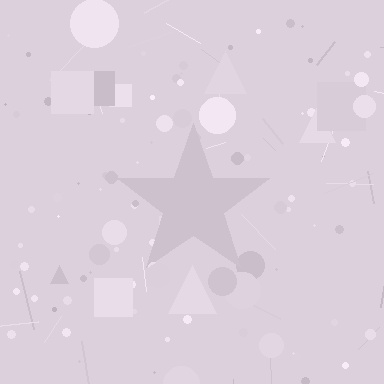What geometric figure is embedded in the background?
A star is embedded in the background.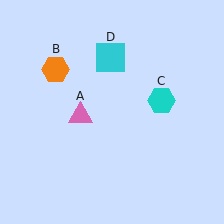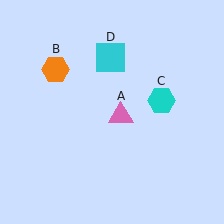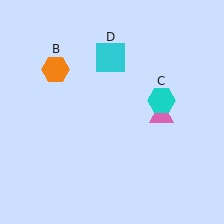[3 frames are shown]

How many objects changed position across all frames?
1 object changed position: pink triangle (object A).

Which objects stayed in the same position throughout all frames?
Orange hexagon (object B) and cyan hexagon (object C) and cyan square (object D) remained stationary.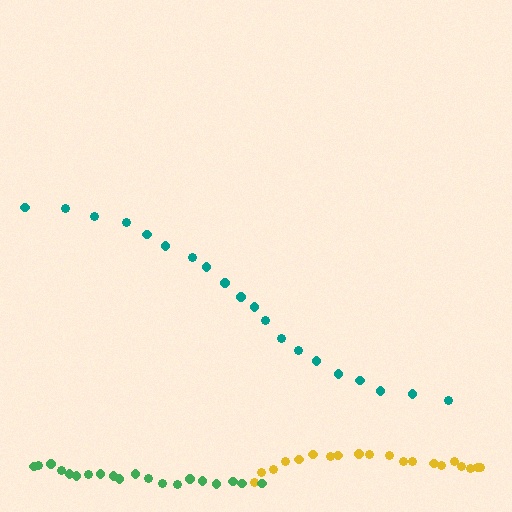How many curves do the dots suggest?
There are 3 distinct paths.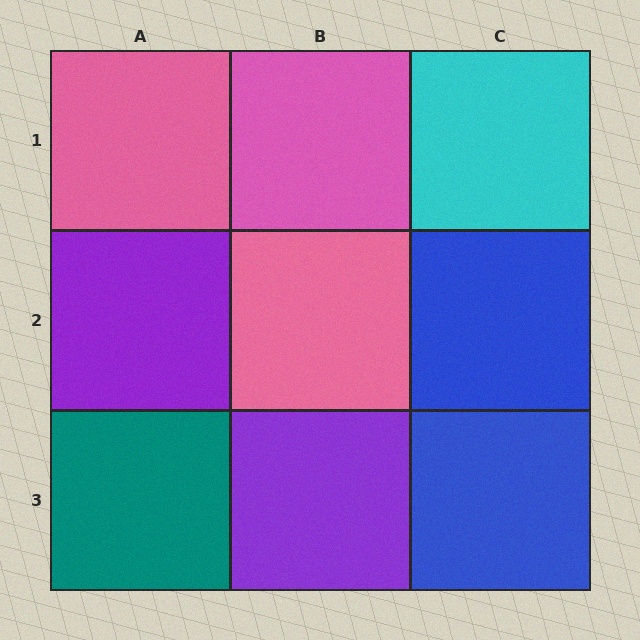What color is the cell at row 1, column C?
Cyan.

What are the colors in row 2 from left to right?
Purple, pink, blue.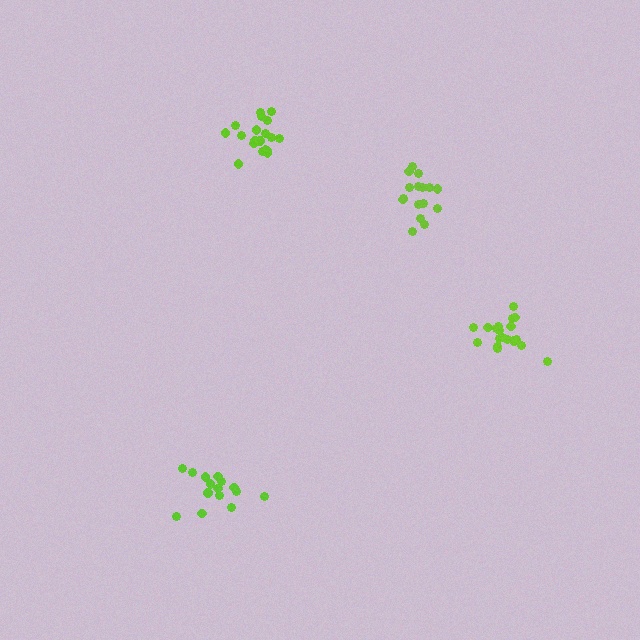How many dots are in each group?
Group 1: 19 dots, Group 2: 19 dots, Group 3: 15 dots, Group 4: 16 dots (69 total).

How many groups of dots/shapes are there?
There are 4 groups.